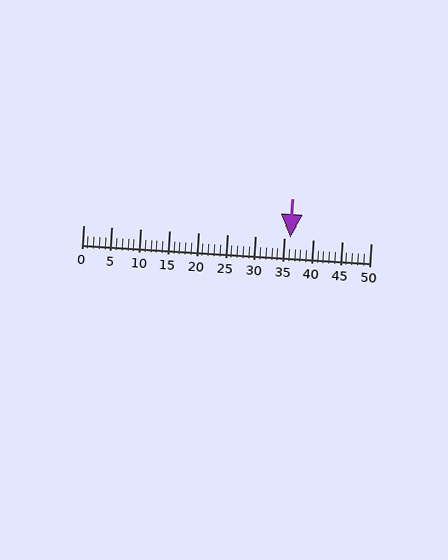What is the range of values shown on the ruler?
The ruler shows values from 0 to 50.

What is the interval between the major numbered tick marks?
The major tick marks are spaced 5 units apart.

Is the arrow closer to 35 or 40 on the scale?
The arrow is closer to 35.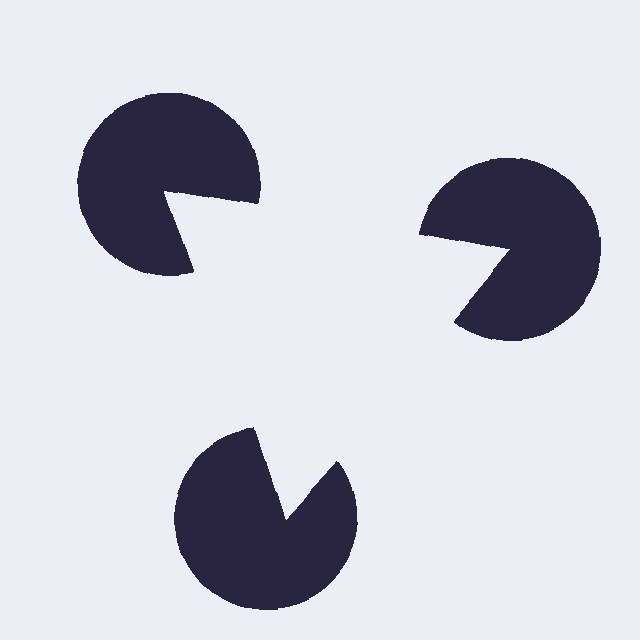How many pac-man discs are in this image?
There are 3 — one at each vertex of the illusory triangle.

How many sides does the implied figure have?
3 sides.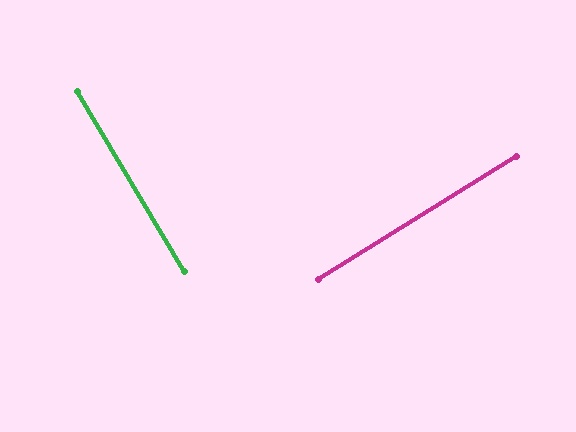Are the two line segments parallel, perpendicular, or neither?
Perpendicular — they meet at approximately 89°.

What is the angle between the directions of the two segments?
Approximately 89 degrees.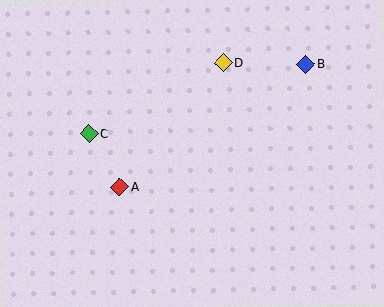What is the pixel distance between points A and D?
The distance between A and D is 162 pixels.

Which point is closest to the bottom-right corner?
Point B is closest to the bottom-right corner.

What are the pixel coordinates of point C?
Point C is at (89, 134).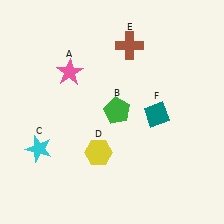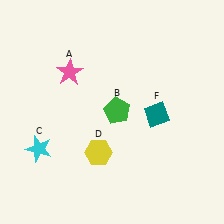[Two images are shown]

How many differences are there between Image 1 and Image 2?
There is 1 difference between the two images.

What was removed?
The brown cross (E) was removed in Image 2.